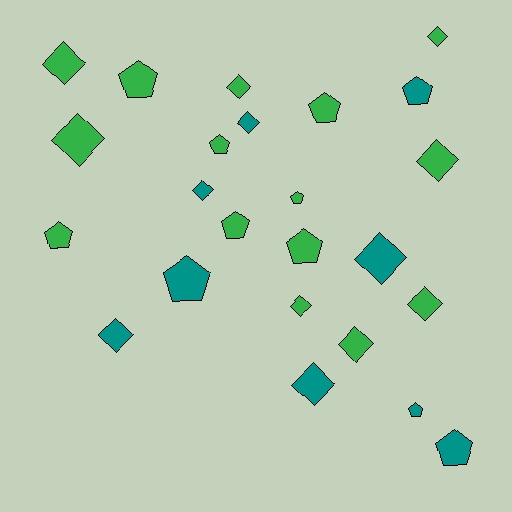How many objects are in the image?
There are 24 objects.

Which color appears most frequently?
Green, with 15 objects.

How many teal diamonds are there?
There are 5 teal diamonds.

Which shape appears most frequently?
Diamond, with 13 objects.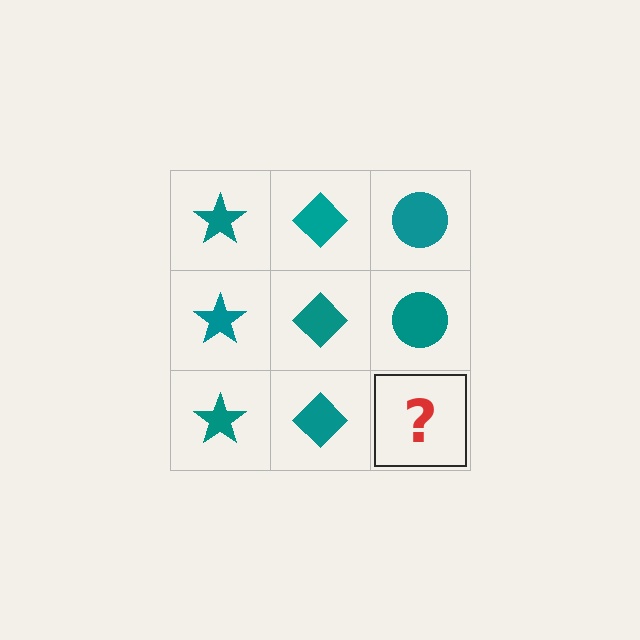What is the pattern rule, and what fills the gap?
The rule is that each column has a consistent shape. The gap should be filled with a teal circle.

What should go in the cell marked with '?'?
The missing cell should contain a teal circle.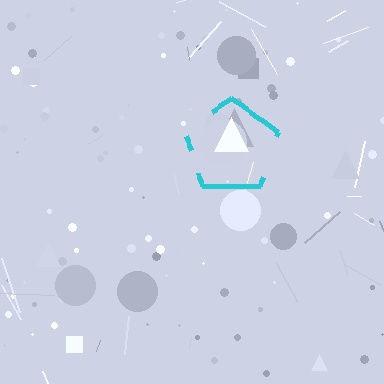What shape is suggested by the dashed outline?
The dashed outline suggests a pentagon.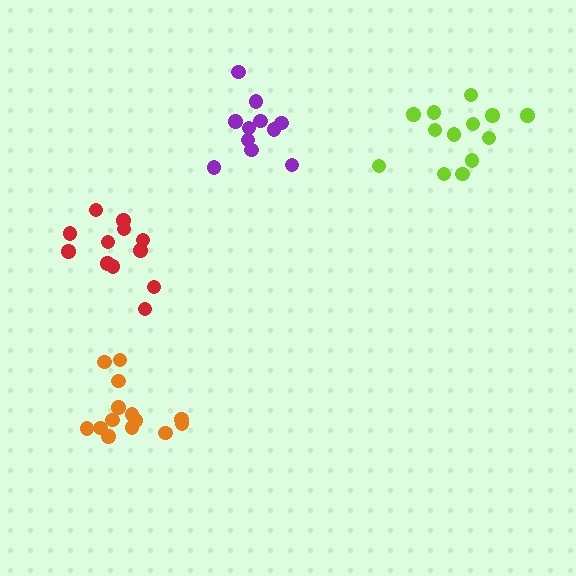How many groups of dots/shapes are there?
There are 4 groups.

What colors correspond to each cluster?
The clusters are colored: red, orange, lime, purple.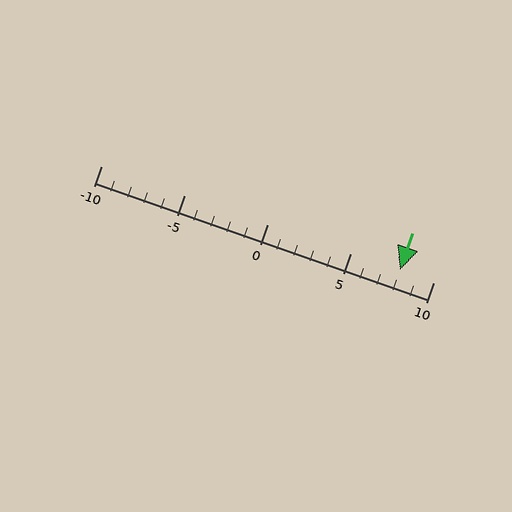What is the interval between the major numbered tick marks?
The major tick marks are spaced 5 units apart.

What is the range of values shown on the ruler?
The ruler shows values from -10 to 10.